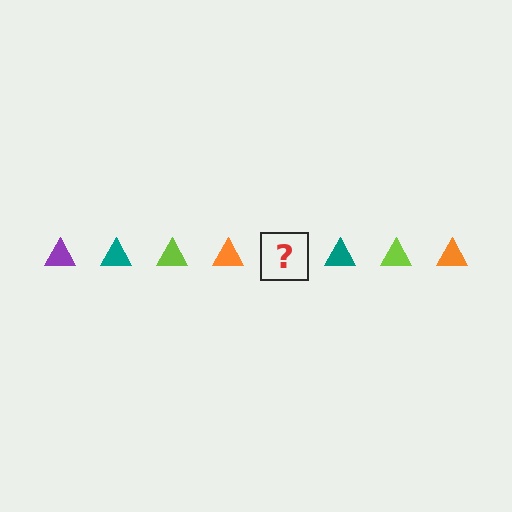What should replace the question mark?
The question mark should be replaced with a purple triangle.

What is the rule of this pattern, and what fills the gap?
The rule is that the pattern cycles through purple, teal, lime, orange triangles. The gap should be filled with a purple triangle.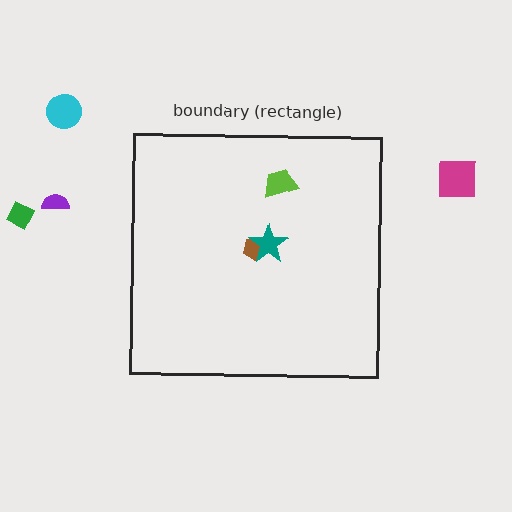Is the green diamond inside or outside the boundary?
Outside.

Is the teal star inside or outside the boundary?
Inside.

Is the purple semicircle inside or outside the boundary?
Outside.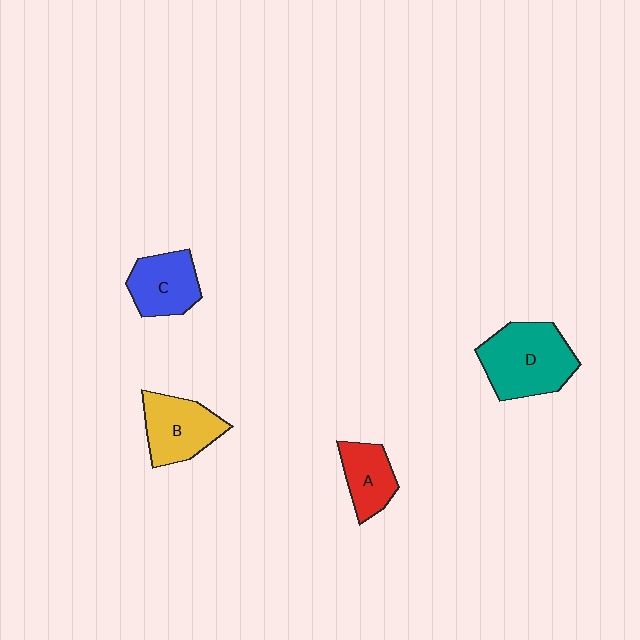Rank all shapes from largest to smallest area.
From largest to smallest: D (teal), B (yellow), C (blue), A (red).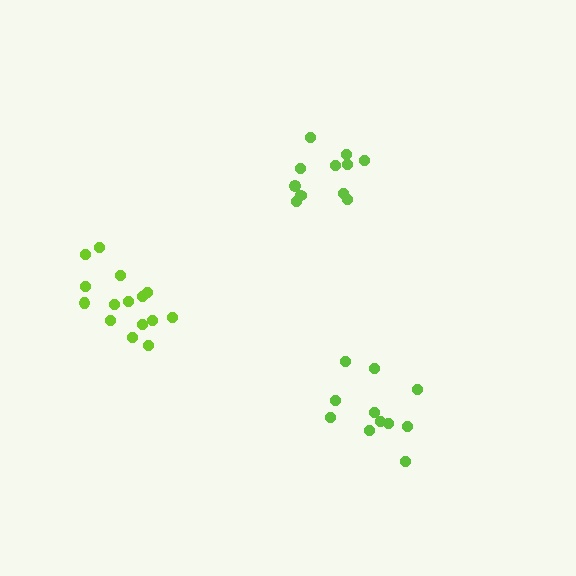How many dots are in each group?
Group 1: 11 dots, Group 2: 11 dots, Group 3: 15 dots (37 total).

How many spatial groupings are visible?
There are 3 spatial groupings.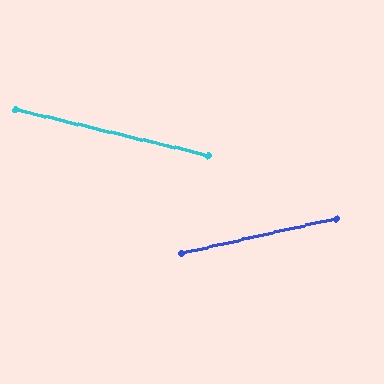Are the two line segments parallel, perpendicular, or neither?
Neither parallel nor perpendicular — they differ by about 26°.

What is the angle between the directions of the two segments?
Approximately 26 degrees.